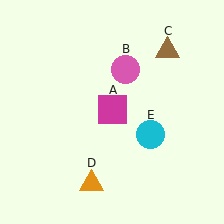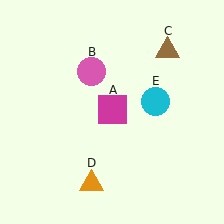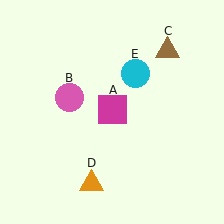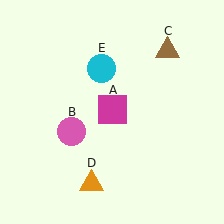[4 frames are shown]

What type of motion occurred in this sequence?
The pink circle (object B), cyan circle (object E) rotated counterclockwise around the center of the scene.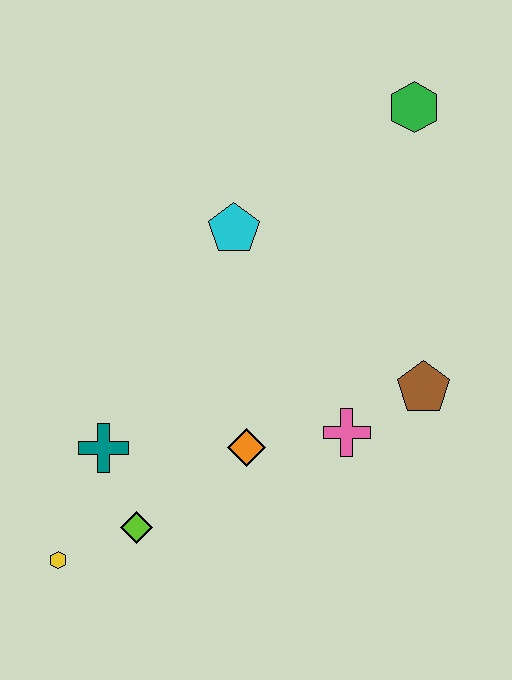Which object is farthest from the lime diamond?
The green hexagon is farthest from the lime diamond.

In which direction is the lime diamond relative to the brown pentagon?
The lime diamond is to the left of the brown pentagon.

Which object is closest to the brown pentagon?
The pink cross is closest to the brown pentagon.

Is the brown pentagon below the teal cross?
No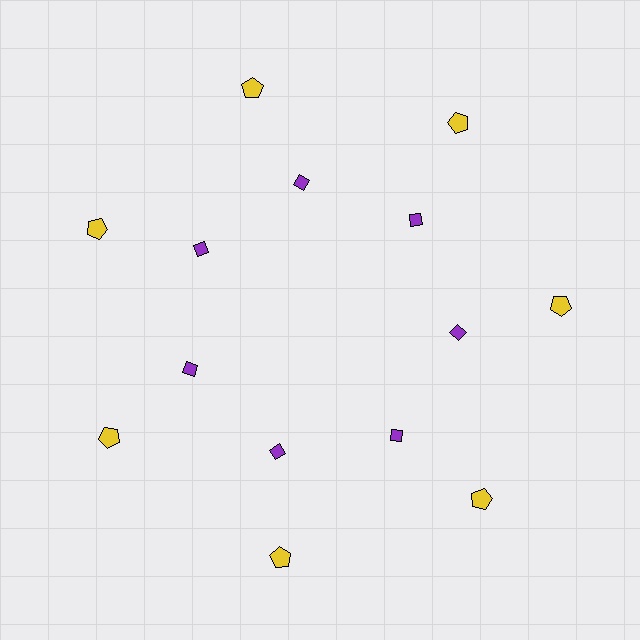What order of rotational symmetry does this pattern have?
This pattern has 7-fold rotational symmetry.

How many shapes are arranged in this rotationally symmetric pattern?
There are 14 shapes, arranged in 7 groups of 2.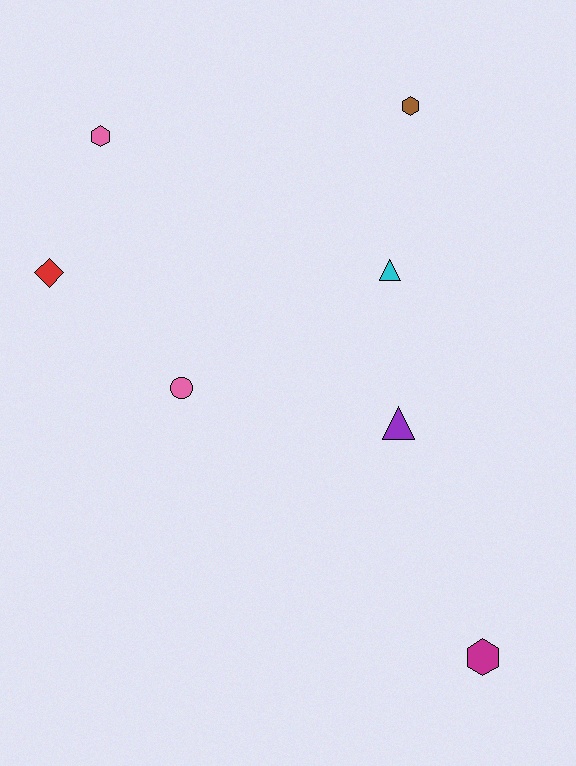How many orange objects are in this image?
There are no orange objects.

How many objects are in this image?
There are 7 objects.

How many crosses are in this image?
There are no crosses.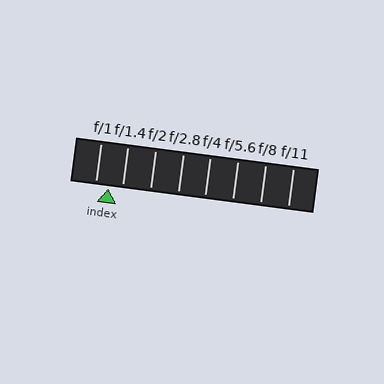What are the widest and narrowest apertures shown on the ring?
The widest aperture shown is f/1 and the narrowest is f/11.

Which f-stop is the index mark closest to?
The index mark is closest to f/1.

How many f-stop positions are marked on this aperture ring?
There are 8 f-stop positions marked.